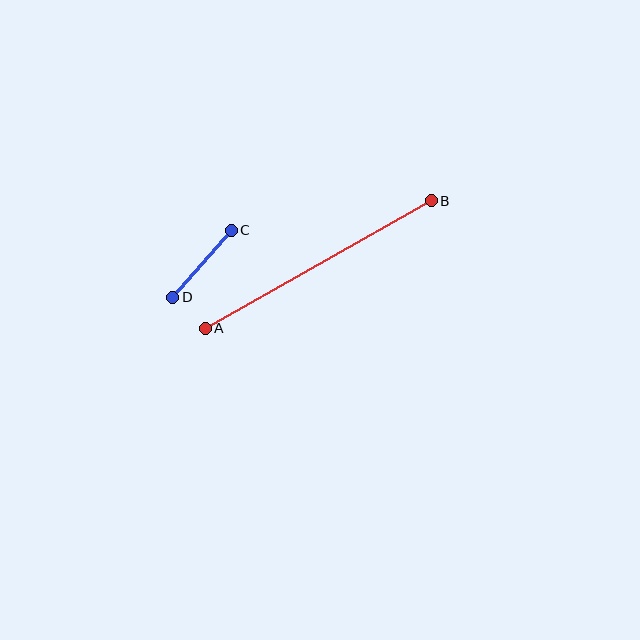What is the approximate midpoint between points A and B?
The midpoint is at approximately (318, 264) pixels.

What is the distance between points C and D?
The distance is approximately 89 pixels.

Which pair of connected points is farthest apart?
Points A and B are farthest apart.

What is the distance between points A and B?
The distance is approximately 259 pixels.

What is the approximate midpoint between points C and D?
The midpoint is at approximately (202, 264) pixels.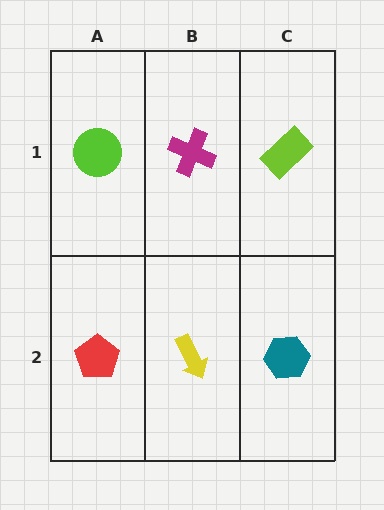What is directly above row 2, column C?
A lime rectangle.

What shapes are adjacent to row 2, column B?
A magenta cross (row 1, column B), a red pentagon (row 2, column A), a teal hexagon (row 2, column C).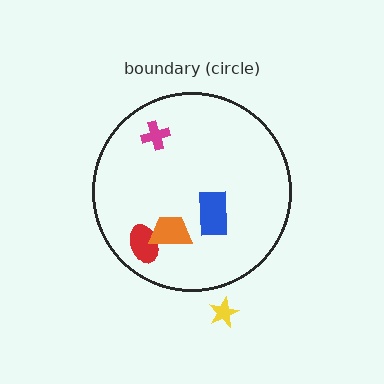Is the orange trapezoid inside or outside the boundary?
Inside.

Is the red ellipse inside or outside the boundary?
Inside.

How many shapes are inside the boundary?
4 inside, 1 outside.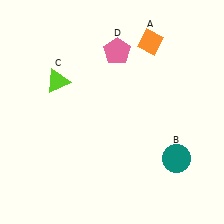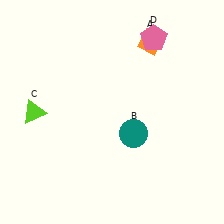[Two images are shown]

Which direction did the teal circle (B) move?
The teal circle (B) moved left.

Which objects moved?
The objects that moved are: the teal circle (B), the lime triangle (C), the pink pentagon (D).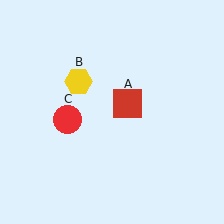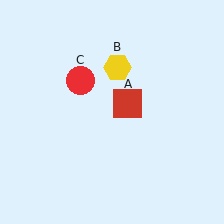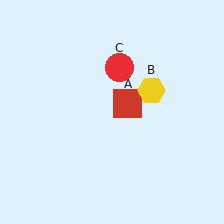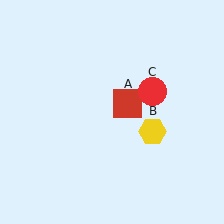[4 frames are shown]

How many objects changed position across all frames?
2 objects changed position: yellow hexagon (object B), red circle (object C).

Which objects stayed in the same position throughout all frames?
Red square (object A) remained stationary.